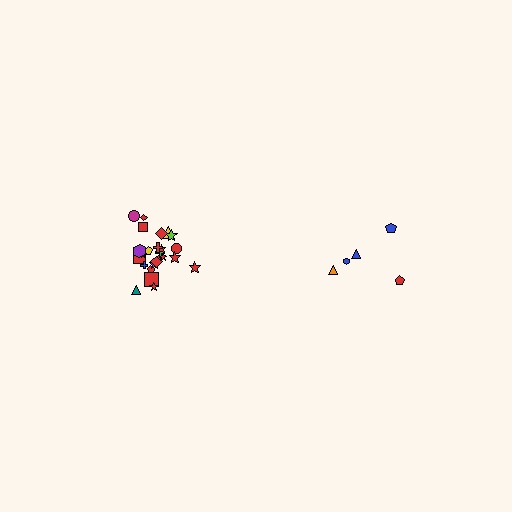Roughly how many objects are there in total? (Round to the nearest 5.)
Roughly 30 objects in total.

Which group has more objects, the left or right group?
The left group.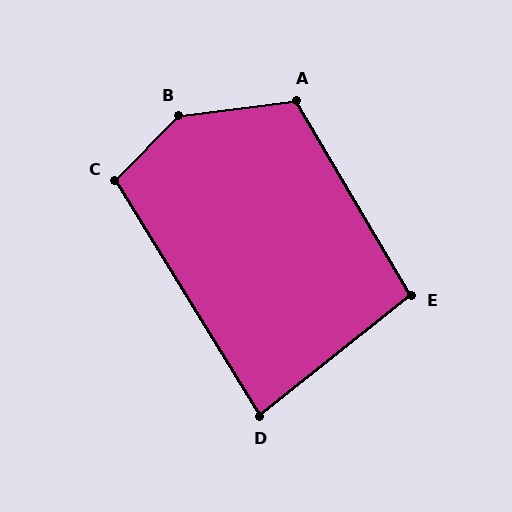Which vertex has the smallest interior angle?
D, at approximately 83 degrees.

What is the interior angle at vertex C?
Approximately 104 degrees (obtuse).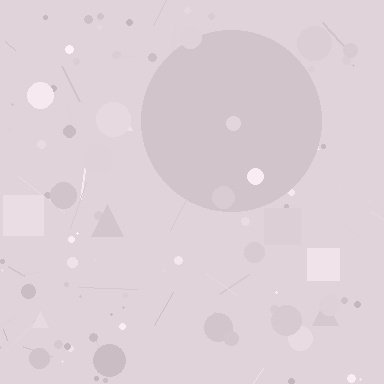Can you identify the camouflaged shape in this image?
The camouflaged shape is a circle.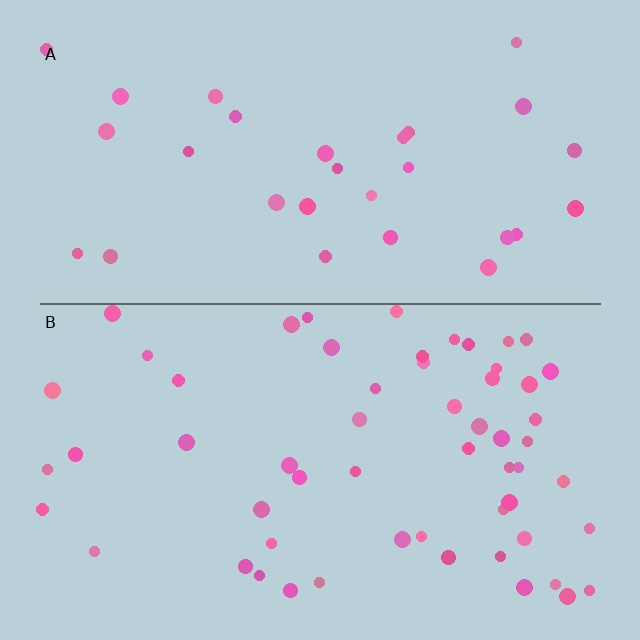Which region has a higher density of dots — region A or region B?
B (the bottom).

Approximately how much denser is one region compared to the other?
Approximately 1.9× — region B over region A.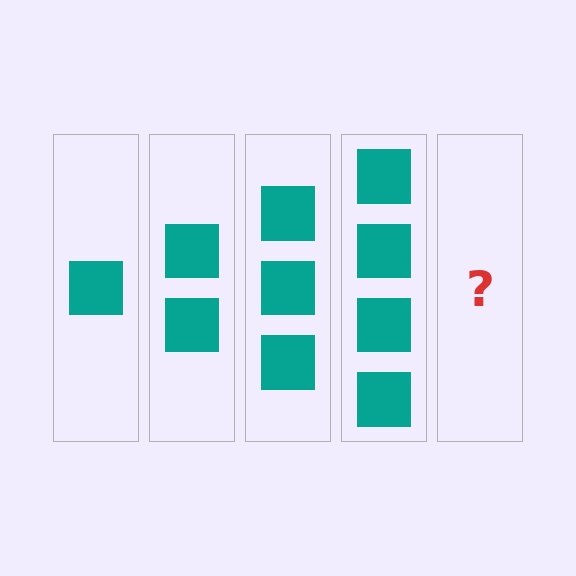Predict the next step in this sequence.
The next step is 5 squares.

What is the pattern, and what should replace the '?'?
The pattern is that each step adds one more square. The '?' should be 5 squares.